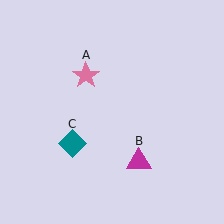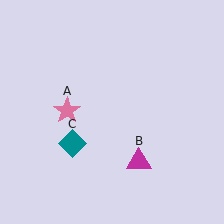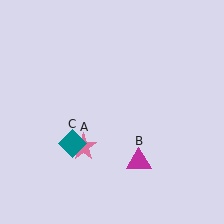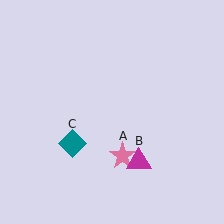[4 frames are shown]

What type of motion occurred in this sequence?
The pink star (object A) rotated counterclockwise around the center of the scene.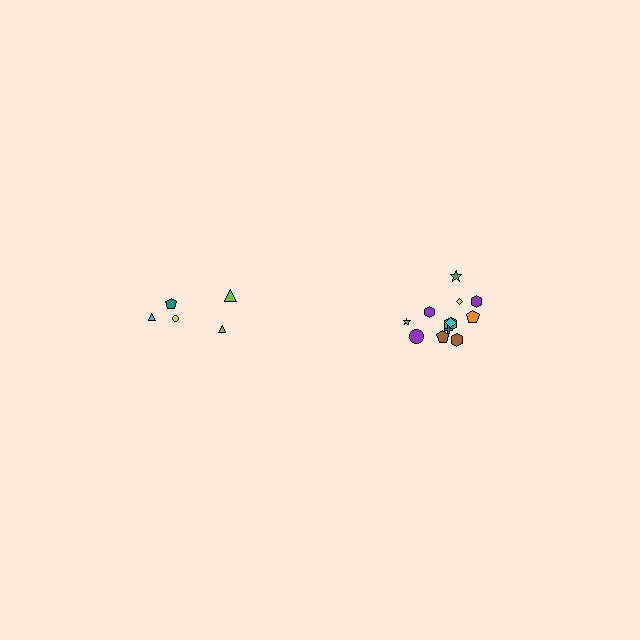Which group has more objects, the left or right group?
The right group.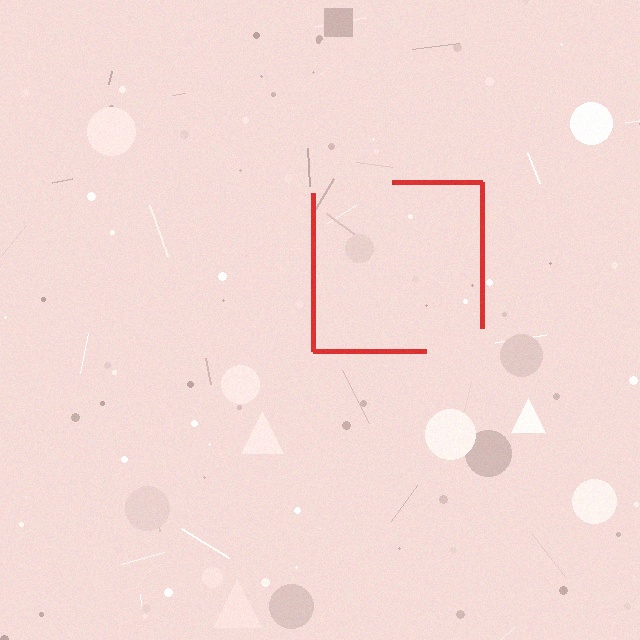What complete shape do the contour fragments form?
The contour fragments form a square.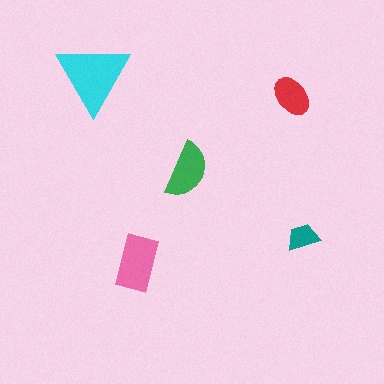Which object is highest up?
The cyan triangle is topmost.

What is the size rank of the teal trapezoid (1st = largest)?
5th.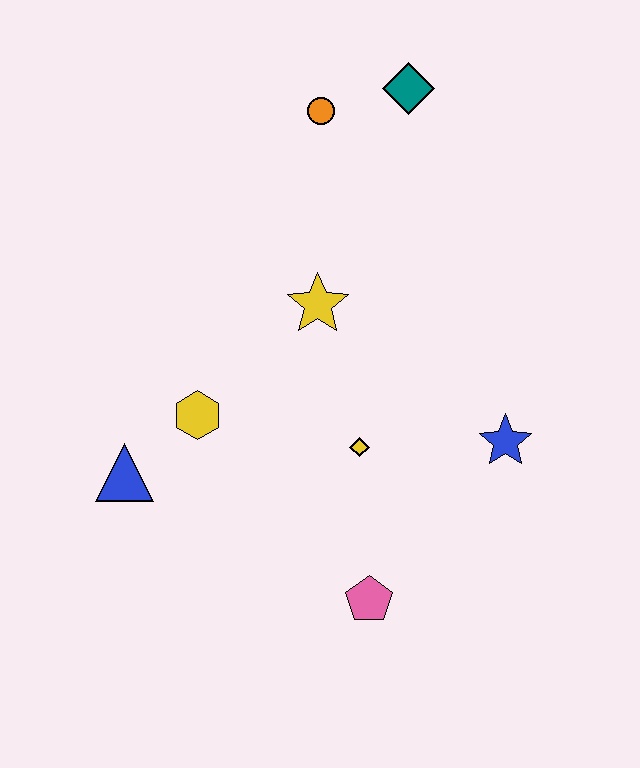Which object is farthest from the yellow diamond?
The teal diamond is farthest from the yellow diamond.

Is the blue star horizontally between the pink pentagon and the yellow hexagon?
No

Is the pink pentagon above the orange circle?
No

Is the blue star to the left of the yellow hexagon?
No